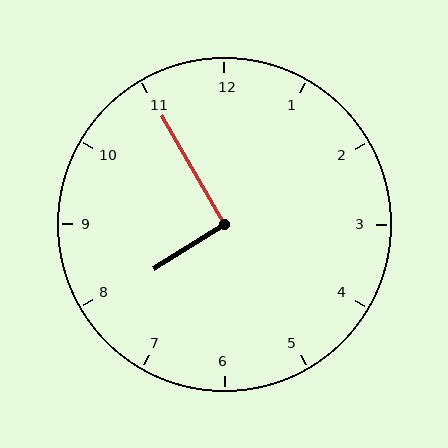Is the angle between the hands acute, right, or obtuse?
It is right.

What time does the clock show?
7:55.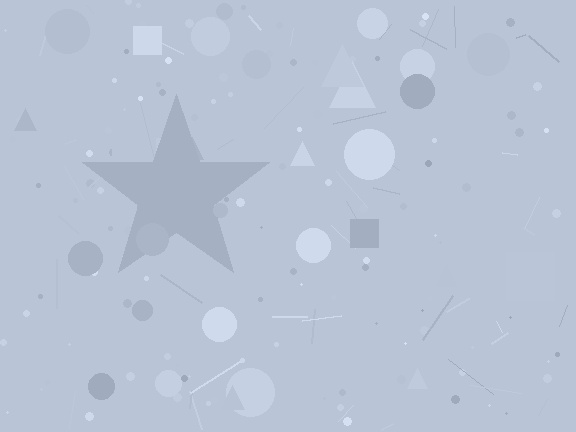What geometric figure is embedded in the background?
A star is embedded in the background.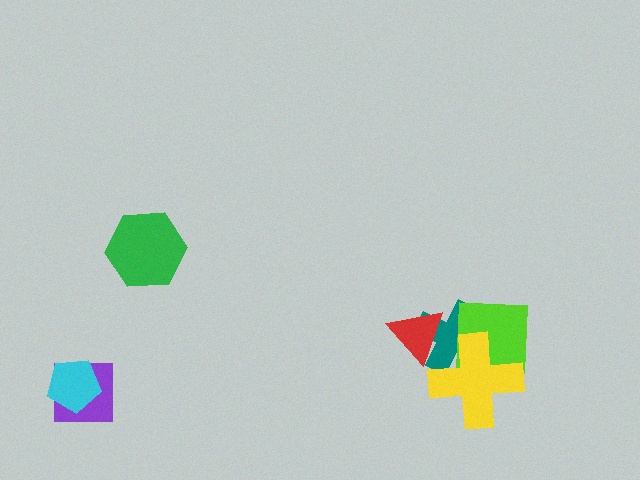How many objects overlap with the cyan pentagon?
1 object overlaps with the cyan pentagon.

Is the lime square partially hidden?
Yes, it is partially covered by another shape.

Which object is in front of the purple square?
The cyan pentagon is in front of the purple square.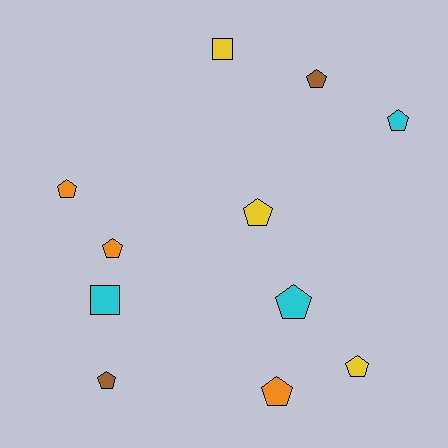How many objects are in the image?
There are 11 objects.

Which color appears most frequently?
Orange, with 3 objects.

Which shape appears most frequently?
Pentagon, with 9 objects.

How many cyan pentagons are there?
There are 2 cyan pentagons.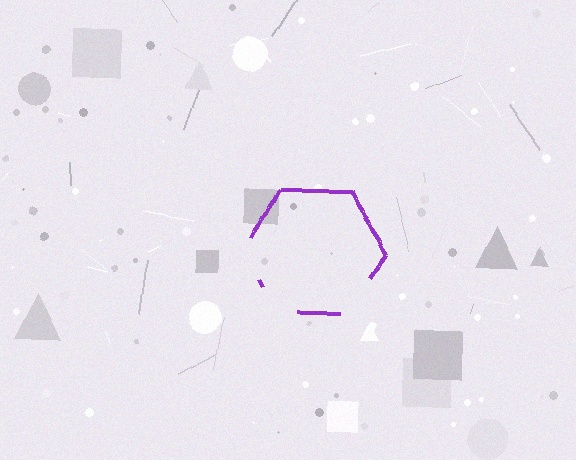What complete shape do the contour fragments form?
The contour fragments form a hexagon.